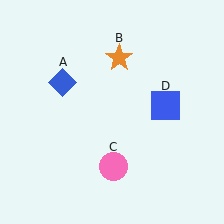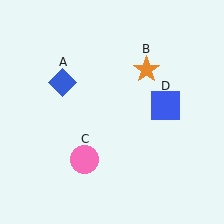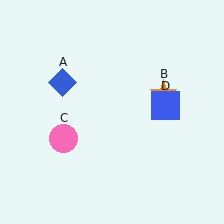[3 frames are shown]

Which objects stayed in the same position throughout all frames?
Blue diamond (object A) and blue square (object D) remained stationary.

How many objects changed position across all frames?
2 objects changed position: orange star (object B), pink circle (object C).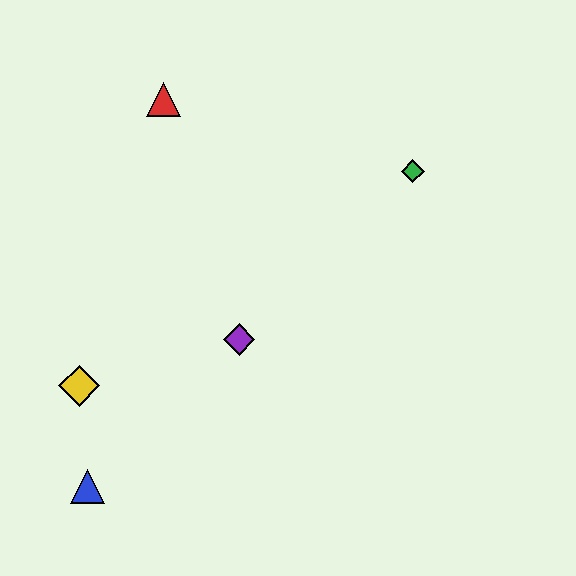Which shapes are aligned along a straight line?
The blue triangle, the green diamond, the purple diamond are aligned along a straight line.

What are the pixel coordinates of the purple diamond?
The purple diamond is at (239, 340).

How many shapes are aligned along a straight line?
3 shapes (the blue triangle, the green diamond, the purple diamond) are aligned along a straight line.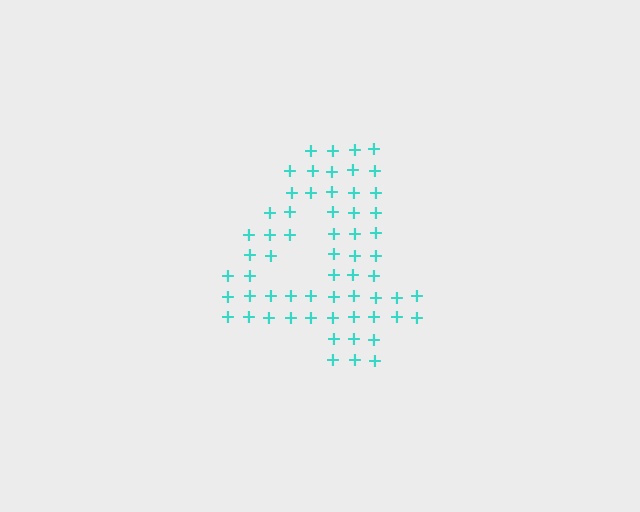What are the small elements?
The small elements are plus signs.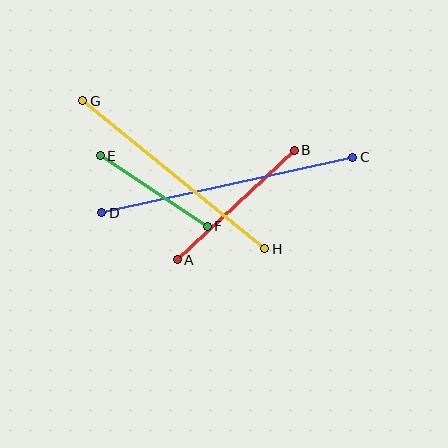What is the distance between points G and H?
The distance is approximately 234 pixels.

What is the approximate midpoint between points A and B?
The midpoint is at approximately (236, 205) pixels.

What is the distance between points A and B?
The distance is approximately 160 pixels.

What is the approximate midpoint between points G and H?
The midpoint is at approximately (174, 175) pixels.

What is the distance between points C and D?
The distance is approximately 257 pixels.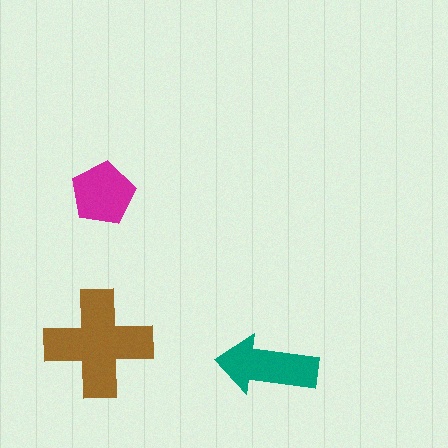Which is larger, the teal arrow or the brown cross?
The brown cross.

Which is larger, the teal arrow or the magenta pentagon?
The teal arrow.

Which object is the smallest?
The magenta pentagon.